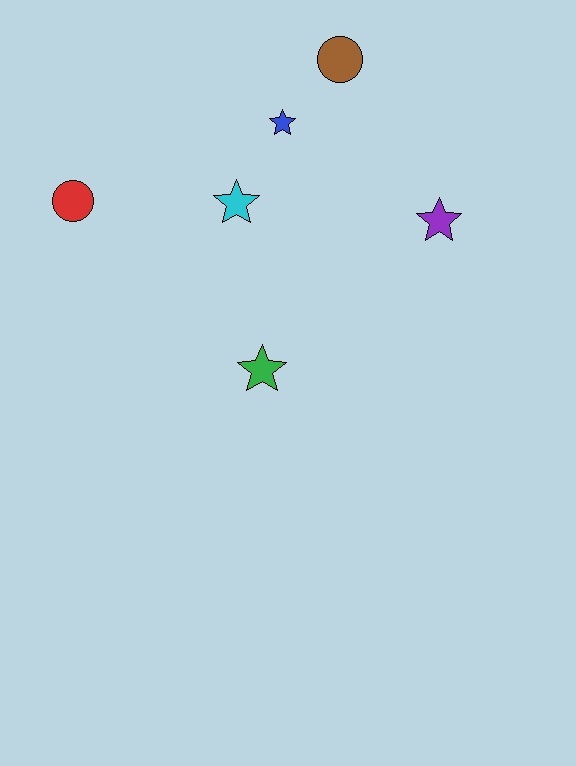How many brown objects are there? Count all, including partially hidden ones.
There is 1 brown object.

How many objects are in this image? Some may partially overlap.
There are 6 objects.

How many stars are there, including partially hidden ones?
There are 4 stars.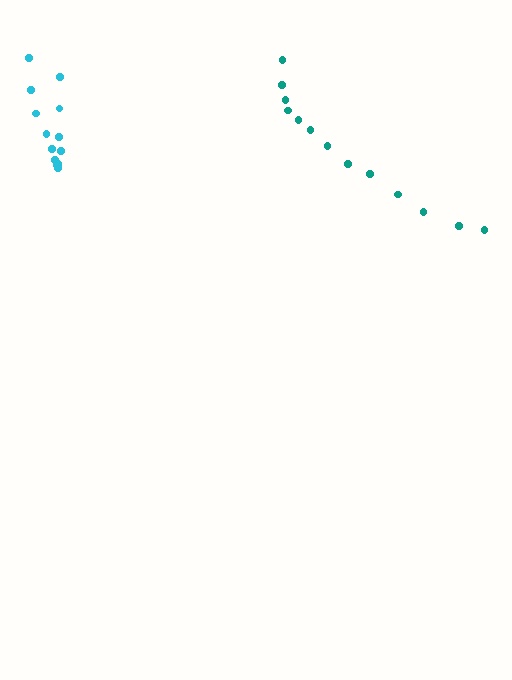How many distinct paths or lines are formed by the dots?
There are 2 distinct paths.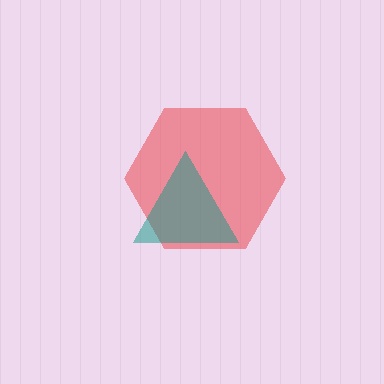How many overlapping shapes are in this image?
There are 2 overlapping shapes in the image.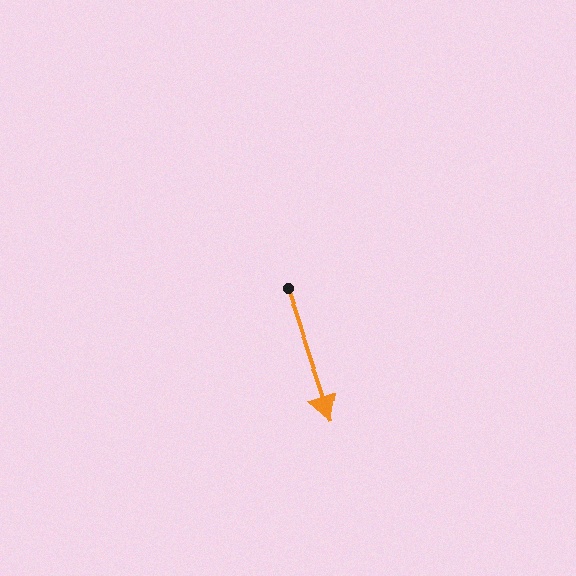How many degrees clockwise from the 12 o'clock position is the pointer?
Approximately 161 degrees.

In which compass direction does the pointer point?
South.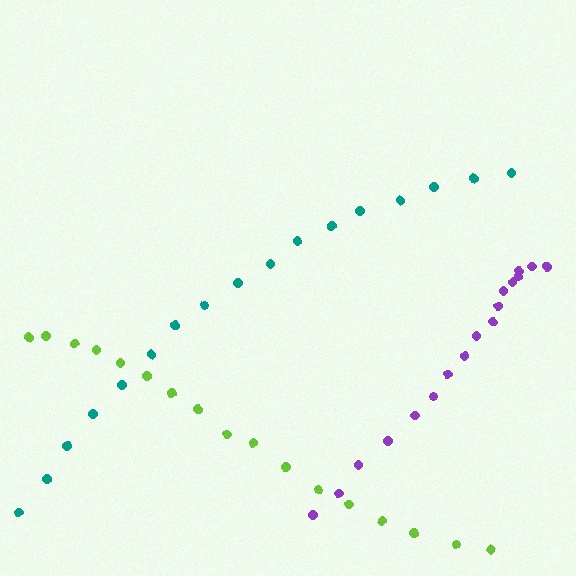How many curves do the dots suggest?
There are 3 distinct paths.